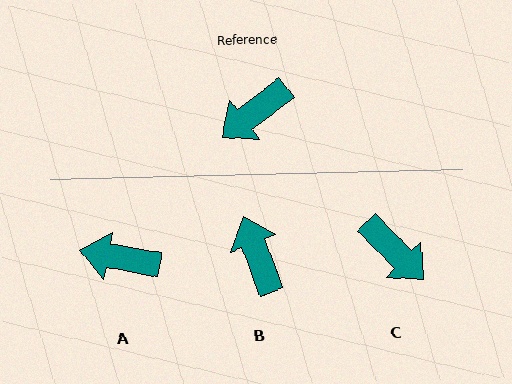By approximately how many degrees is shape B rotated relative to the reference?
Approximately 106 degrees clockwise.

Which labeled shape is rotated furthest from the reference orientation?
B, about 106 degrees away.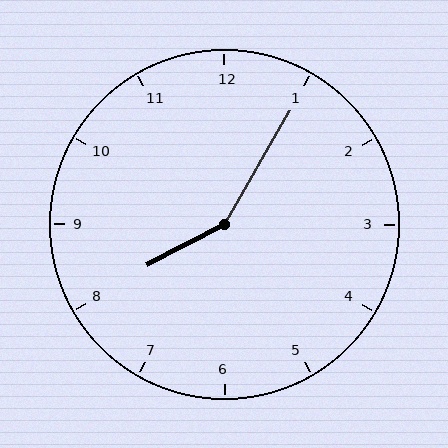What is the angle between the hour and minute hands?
Approximately 148 degrees.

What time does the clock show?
8:05.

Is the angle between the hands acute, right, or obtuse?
It is obtuse.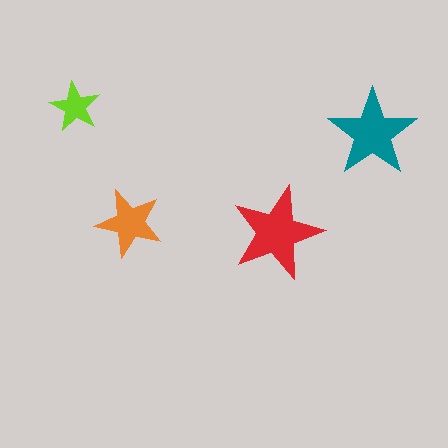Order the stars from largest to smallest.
the red one, the teal one, the orange one, the lime one.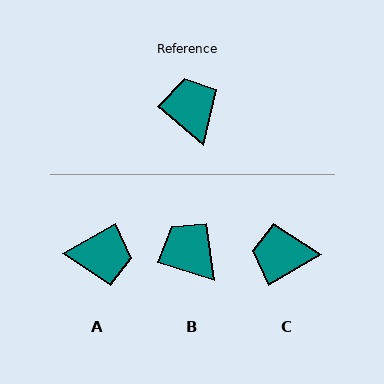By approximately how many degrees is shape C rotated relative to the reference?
Approximately 70 degrees counter-clockwise.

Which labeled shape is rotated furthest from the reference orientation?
A, about 110 degrees away.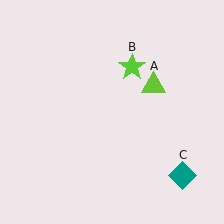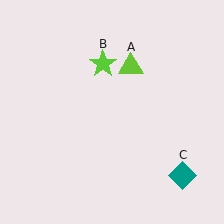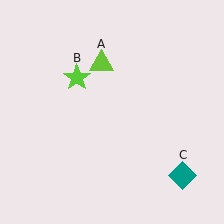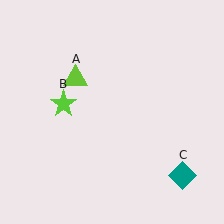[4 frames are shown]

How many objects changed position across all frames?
2 objects changed position: lime triangle (object A), lime star (object B).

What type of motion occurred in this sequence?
The lime triangle (object A), lime star (object B) rotated counterclockwise around the center of the scene.